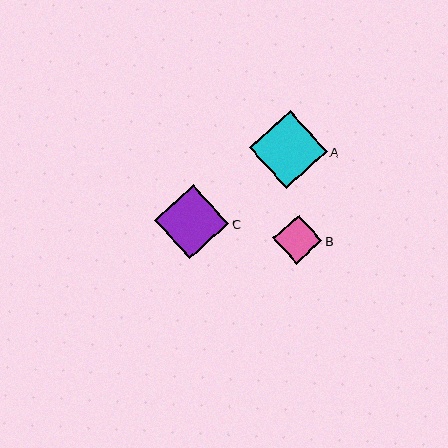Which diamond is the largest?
Diamond A is the largest with a size of approximately 77 pixels.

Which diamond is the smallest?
Diamond B is the smallest with a size of approximately 49 pixels.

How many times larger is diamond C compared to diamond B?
Diamond C is approximately 1.5 times the size of diamond B.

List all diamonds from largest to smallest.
From largest to smallest: A, C, B.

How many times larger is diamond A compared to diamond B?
Diamond A is approximately 1.6 times the size of diamond B.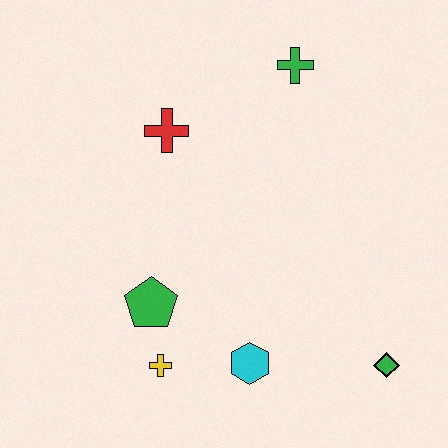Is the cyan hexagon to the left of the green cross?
Yes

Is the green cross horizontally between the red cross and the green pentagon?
No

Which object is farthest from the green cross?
The yellow cross is farthest from the green cross.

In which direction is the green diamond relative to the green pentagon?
The green diamond is to the right of the green pentagon.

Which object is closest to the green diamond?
The cyan hexagon is closest to the green diamond.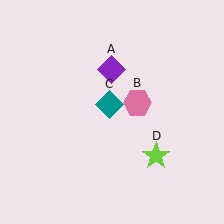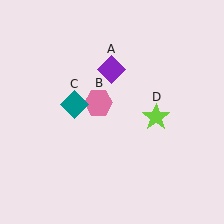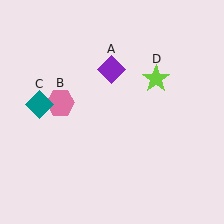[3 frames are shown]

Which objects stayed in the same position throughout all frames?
Purple diamond (object A) remained stationary.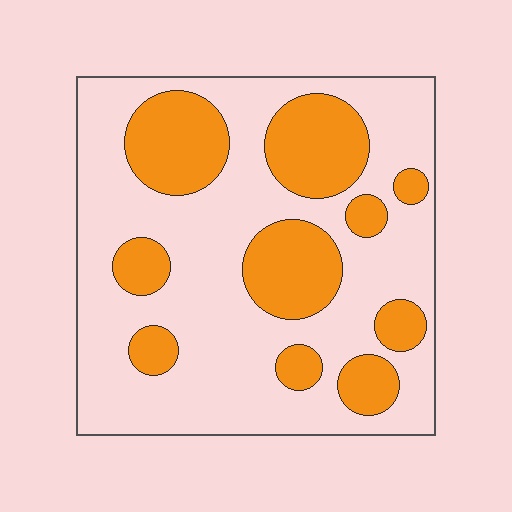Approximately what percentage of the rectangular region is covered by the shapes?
Approximately 30%.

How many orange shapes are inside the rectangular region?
10.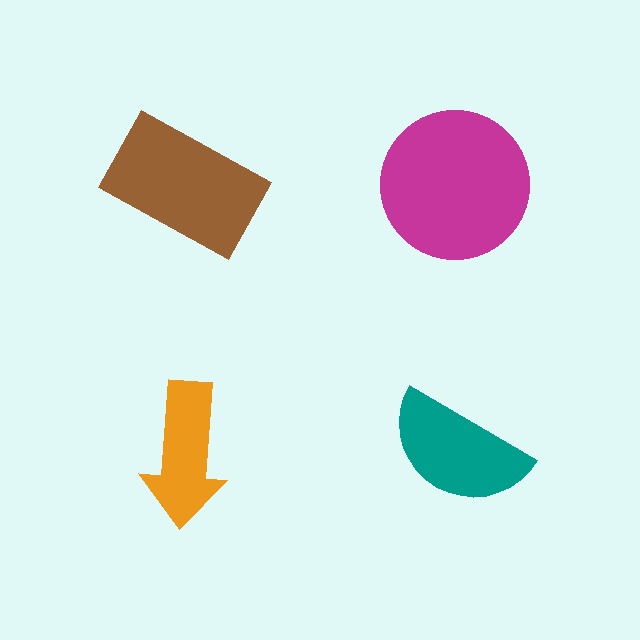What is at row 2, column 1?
An orange arrow.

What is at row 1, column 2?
A magenta circle.